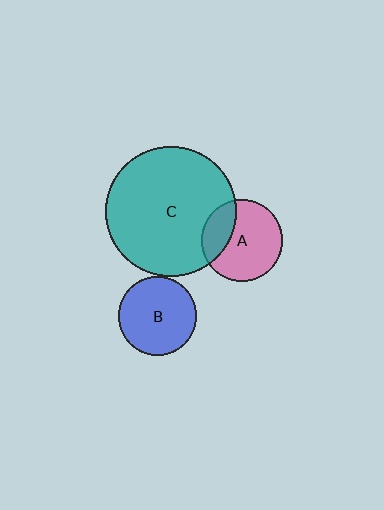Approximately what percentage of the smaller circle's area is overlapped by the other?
Approximately 25%.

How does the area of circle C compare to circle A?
Approximately 2.5 times.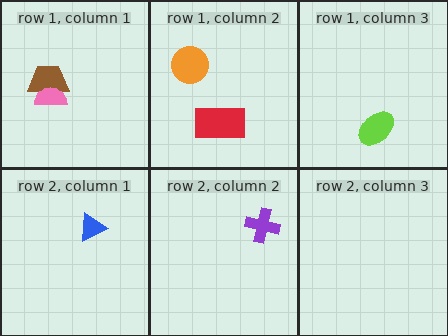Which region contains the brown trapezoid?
The row 1, column 1 region.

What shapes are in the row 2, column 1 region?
The blue triangle.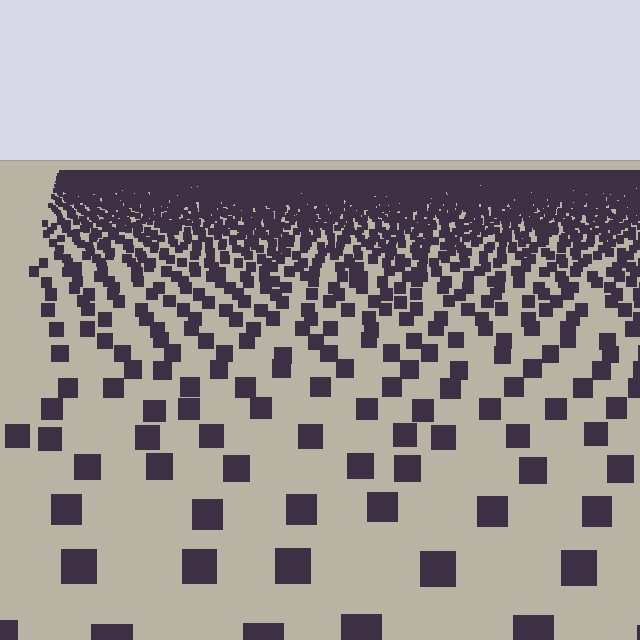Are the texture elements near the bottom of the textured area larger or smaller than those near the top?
Larger. Near the bottom, elements are closer to the viewer and appear at a bigger on-screen size.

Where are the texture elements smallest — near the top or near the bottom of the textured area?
Near the top.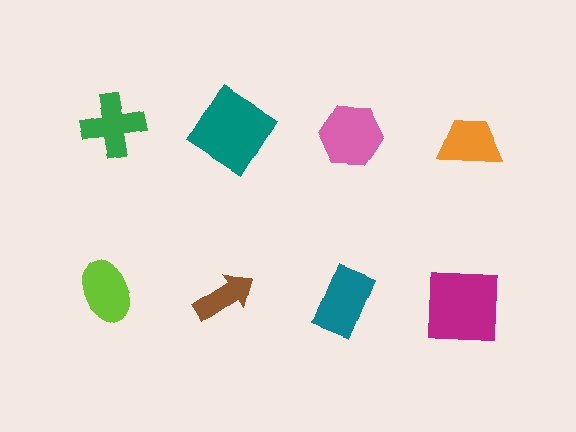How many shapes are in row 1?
4 shapes.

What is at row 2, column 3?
A teal rectangle.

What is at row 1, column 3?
A pink hexagon.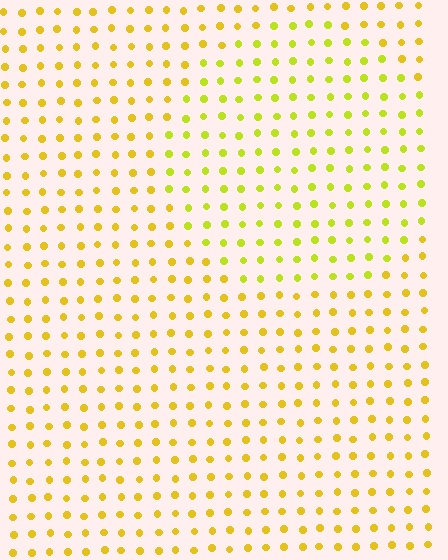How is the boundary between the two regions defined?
The boundary is defined purely by a slight shift in hue (about 23 degrees). Spacing, size, and orientation are identical on both sides.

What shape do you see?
I see a circle.